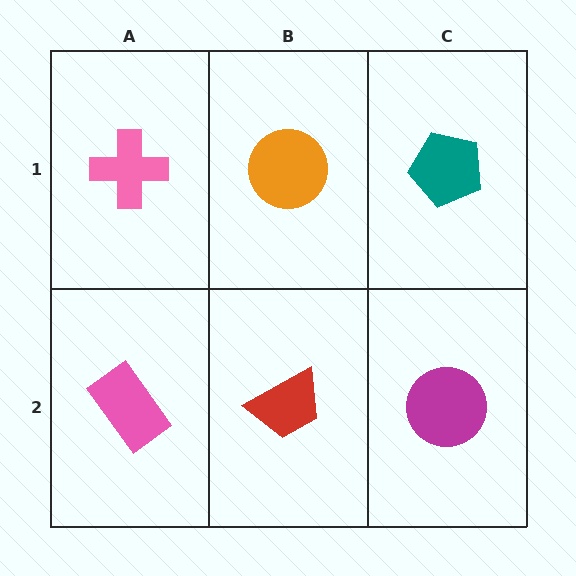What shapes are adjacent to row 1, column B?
A red trapezoid (row 2, column B), a pink cross (row 1, column A), a teal pentagon (row 1, column C).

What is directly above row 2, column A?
A pink cross.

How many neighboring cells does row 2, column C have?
2.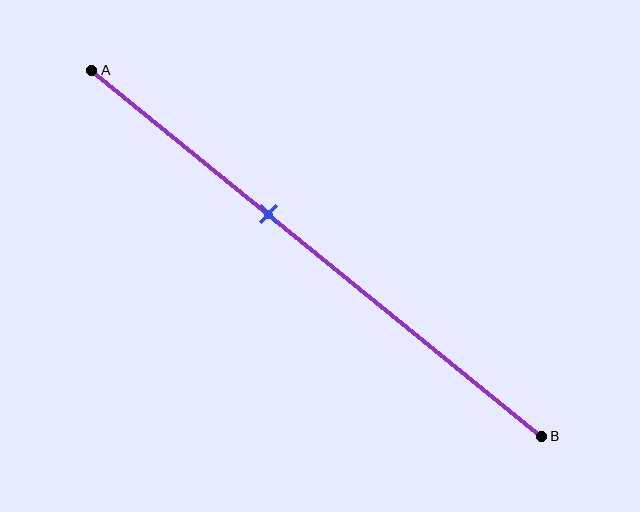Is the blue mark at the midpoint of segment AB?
No, the mark is at about 40% from A, not at the 50% midpoint.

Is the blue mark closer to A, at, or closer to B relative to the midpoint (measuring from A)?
The blue mark is closer to point A than the midpoint of segment AB.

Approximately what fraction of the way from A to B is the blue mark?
The blue mark is approximately 40% of the way from A to B.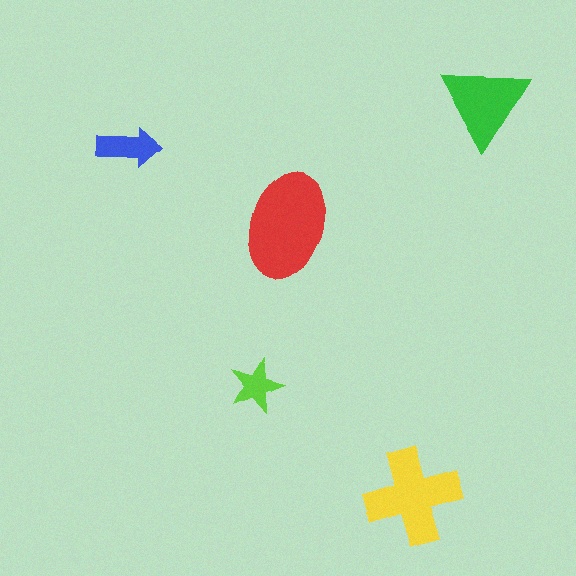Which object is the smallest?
The lime star.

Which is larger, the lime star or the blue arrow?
The blue arrow.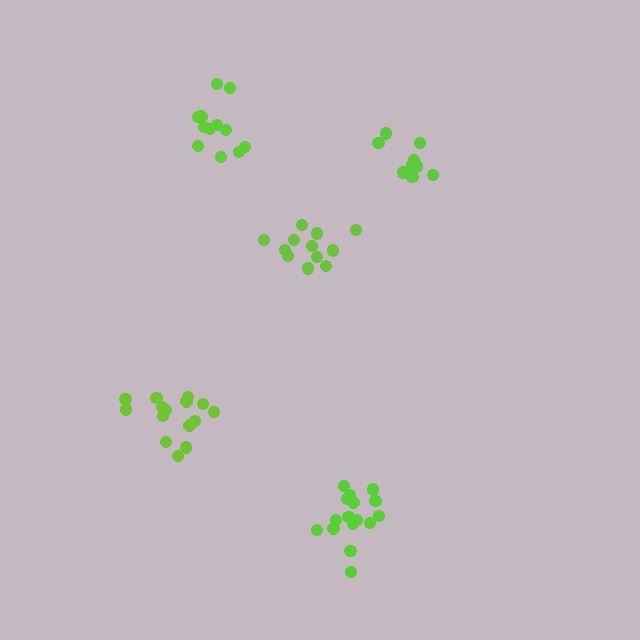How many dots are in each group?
Group 1: 12 dots, Group 2: 12 dots, Group 3: 10 dots, Group 4: 16 dots, Group 5: 15 dots (65 total).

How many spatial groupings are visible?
There are 5 spatial groupings.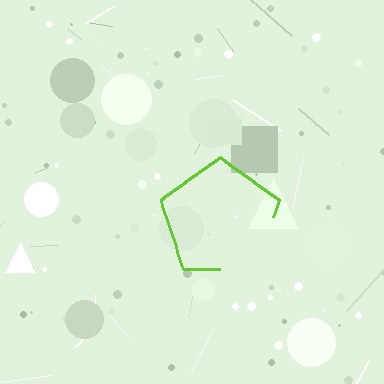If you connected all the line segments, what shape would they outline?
They would outline a pentagon.